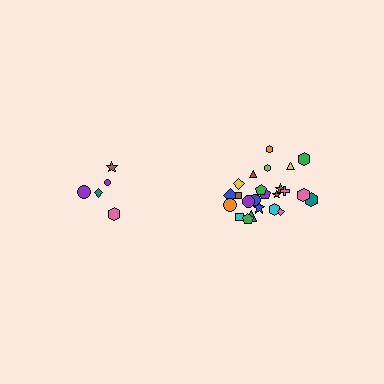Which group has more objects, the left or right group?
The right group.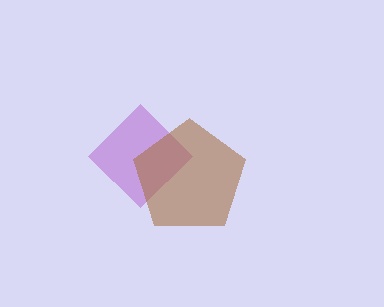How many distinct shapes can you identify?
There are 2 distinct shapes: a purple diamond, a brown pentagon.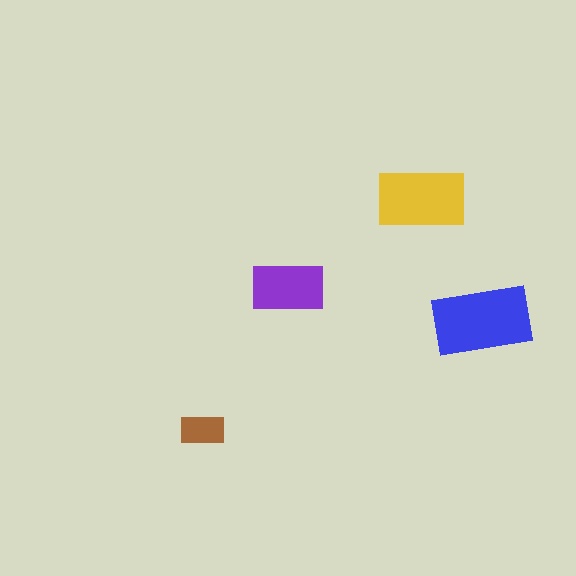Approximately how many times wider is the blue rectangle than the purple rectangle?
About 1.5 times wider.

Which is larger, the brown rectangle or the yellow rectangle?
The yellow one.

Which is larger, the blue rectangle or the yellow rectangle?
The blue one.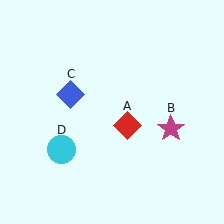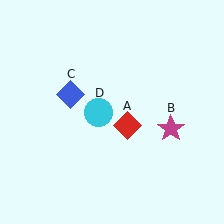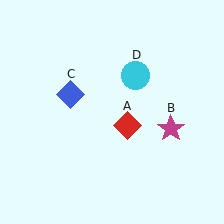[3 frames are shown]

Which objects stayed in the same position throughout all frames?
Red diamond (object A) and magenta star (object B) and blue diamond (object C) remained stationary.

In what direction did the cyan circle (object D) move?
The cyan circle (object D) moved up and to the right.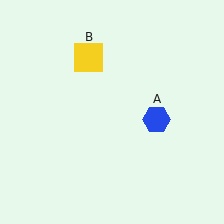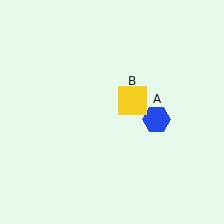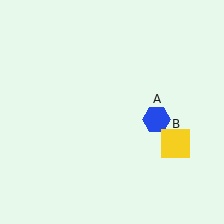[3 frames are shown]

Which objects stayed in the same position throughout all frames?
Blue hexagon (object A) remained stationary.